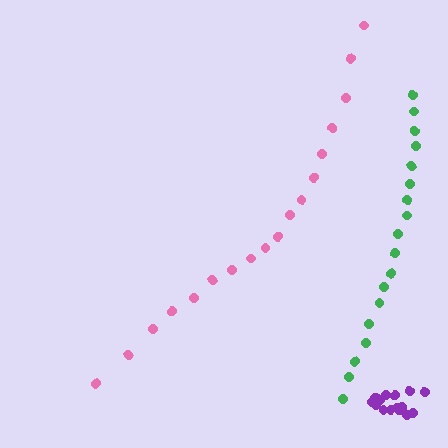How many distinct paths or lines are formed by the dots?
There are 3 distinct paths.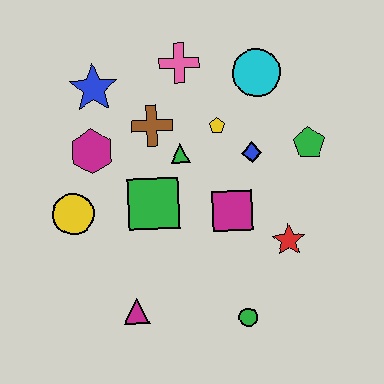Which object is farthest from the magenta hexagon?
The green circle is farthest from the magenta hexagon.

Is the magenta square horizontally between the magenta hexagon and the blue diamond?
Yes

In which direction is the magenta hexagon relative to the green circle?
The magenta hexagon is above the green circle.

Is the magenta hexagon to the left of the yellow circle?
No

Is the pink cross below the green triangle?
No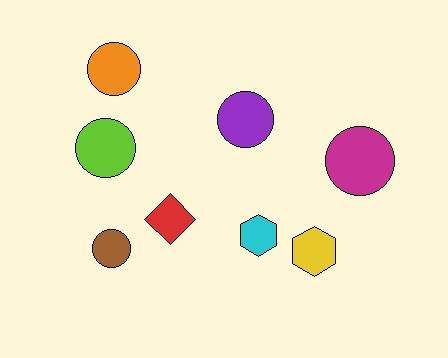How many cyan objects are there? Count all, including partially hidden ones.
There is 1 cyan object.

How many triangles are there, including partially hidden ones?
There are no triangles.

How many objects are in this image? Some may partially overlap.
There are 8 objects.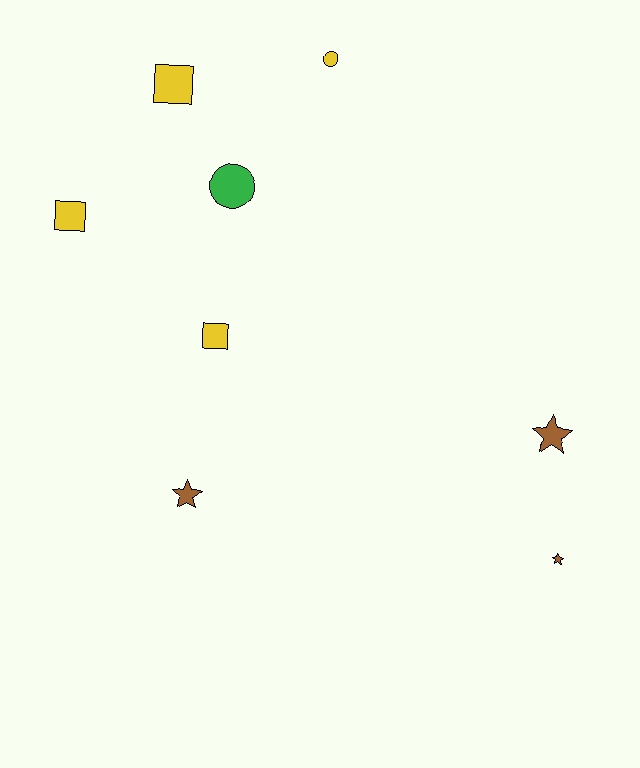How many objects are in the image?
There are 8 objects.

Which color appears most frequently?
Yellow, with 4 objects.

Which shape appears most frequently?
Star, with 3 objects.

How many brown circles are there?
There are no brown circles.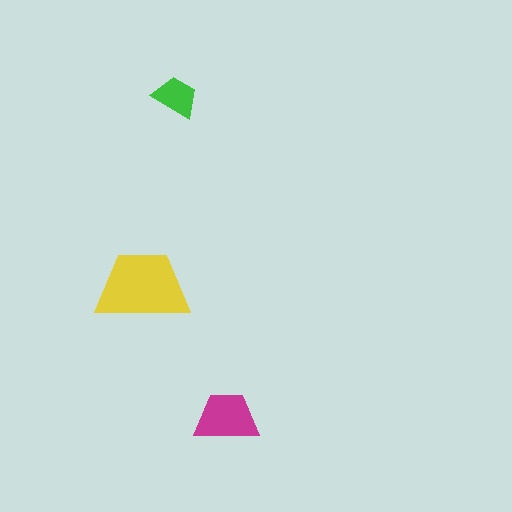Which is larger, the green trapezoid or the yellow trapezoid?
The yellow one.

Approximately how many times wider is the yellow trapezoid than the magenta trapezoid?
About 1.5 times wider.